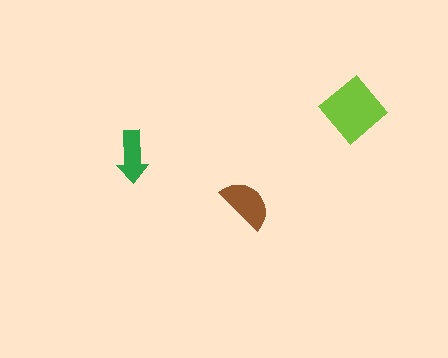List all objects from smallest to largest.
The green arrow, the brown semicircle, the lime diamond.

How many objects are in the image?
There are 3 objects in the image.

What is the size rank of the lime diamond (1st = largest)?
1st.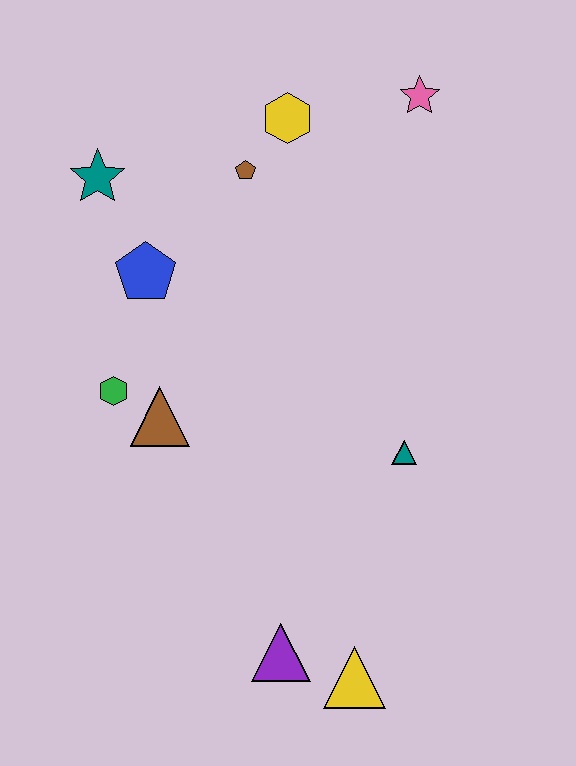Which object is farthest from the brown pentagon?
The yellow triangle is farthest from the brown pentagon.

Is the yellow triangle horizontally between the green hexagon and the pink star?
Yes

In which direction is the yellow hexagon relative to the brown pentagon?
The yellow hexagon is above the brown pentagon.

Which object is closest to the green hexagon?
The brown triangle is closest to the green hexagon.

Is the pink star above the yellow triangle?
Yes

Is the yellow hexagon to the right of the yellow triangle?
No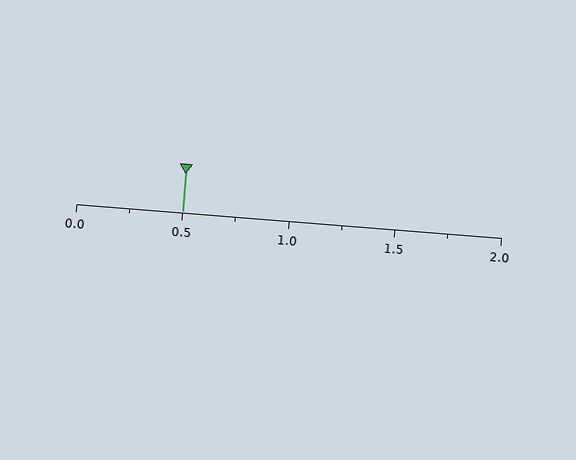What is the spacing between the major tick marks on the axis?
The major ticks are spaced 0.5 apart.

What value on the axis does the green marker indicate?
The marker indicates approximately 0.5.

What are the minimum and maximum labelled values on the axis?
The axis runs from 0.0 to 2.0.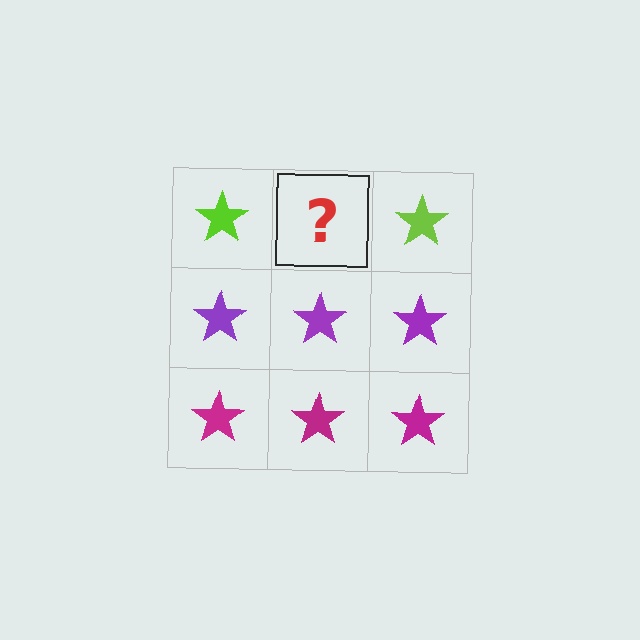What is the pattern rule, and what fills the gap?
The rule is that each row has a consistent color. The gap should be filled with a lime star.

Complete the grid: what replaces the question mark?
The question mark should be replaced with a lime star.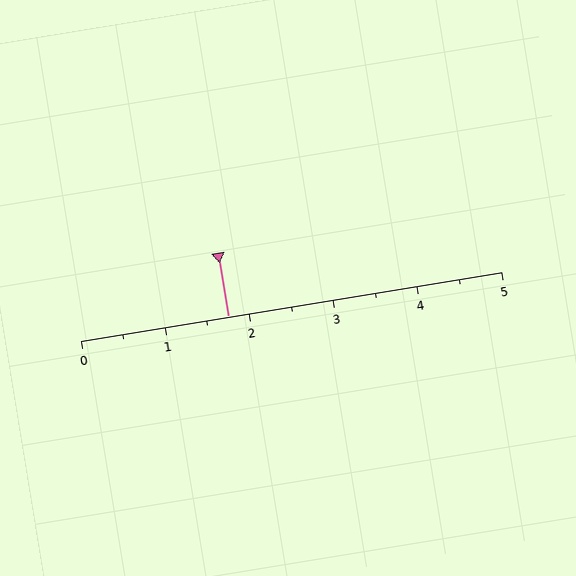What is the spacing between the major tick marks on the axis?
The major ticks are spaced 1 apart.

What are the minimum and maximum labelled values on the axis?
The axis runs from 0 to 5.